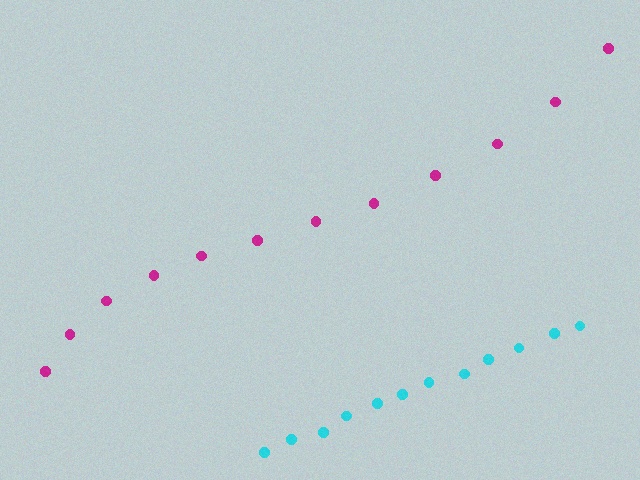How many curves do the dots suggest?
There are 2 distinct paths.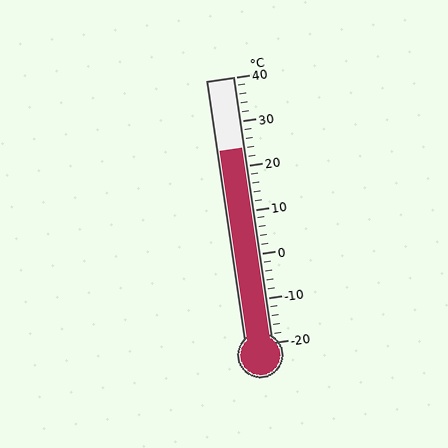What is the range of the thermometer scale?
The thermometer scale ranges from -20°C to 40°C.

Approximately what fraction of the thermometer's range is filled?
The thermometer is filled to approximately 75% of its range.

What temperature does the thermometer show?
The thermometer shows approximately 24°C.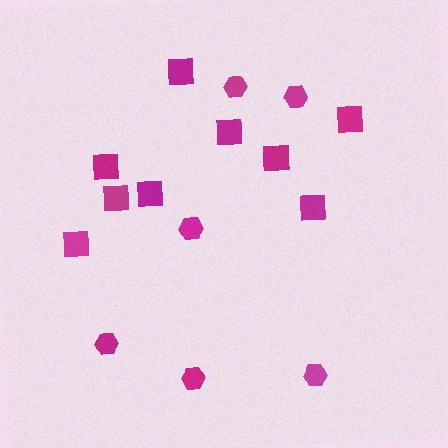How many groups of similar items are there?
There are 2 groups: one group of squares (9) and one group of hexagons (6).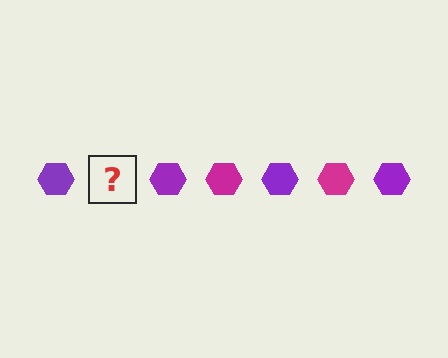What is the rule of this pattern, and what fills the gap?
The rule is that the pattern cycles through purple, magenta hexagons. The gap should be filled with a magenta hexagon.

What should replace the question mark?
The question mark should be replaced with a magenta hexagon.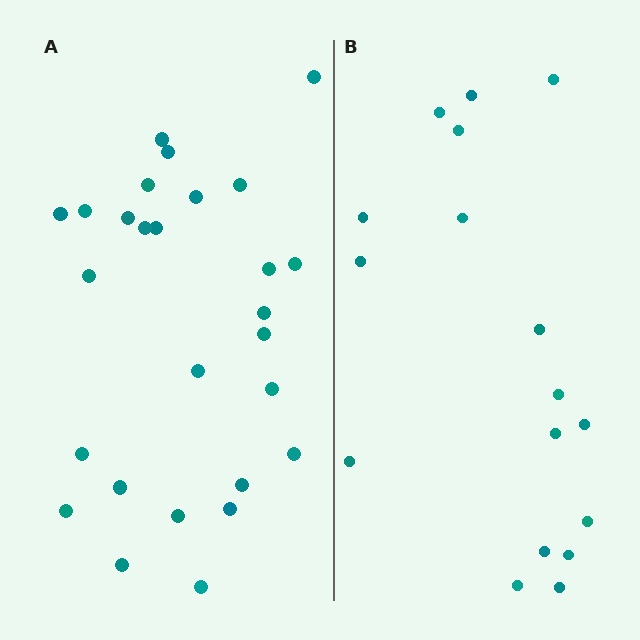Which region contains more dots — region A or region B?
Region A (the left region) has more dots.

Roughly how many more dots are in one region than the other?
Region A has roughly 10 or so more dots than region B.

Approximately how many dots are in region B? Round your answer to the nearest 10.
About 20 dots. (The exact count is 17, which rounds to 20.)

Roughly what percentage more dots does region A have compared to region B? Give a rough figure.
About 60% more.